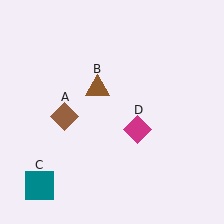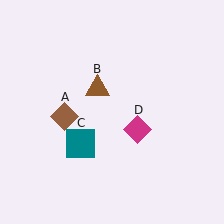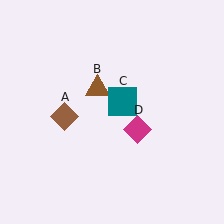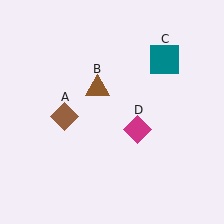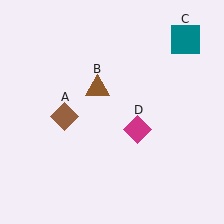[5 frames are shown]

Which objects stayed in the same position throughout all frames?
Brown diamond (object A) and brown triangle (object B) and magenta diamond (object D) remained stationary.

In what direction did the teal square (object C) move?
The teal square (object C) moved up and to the right.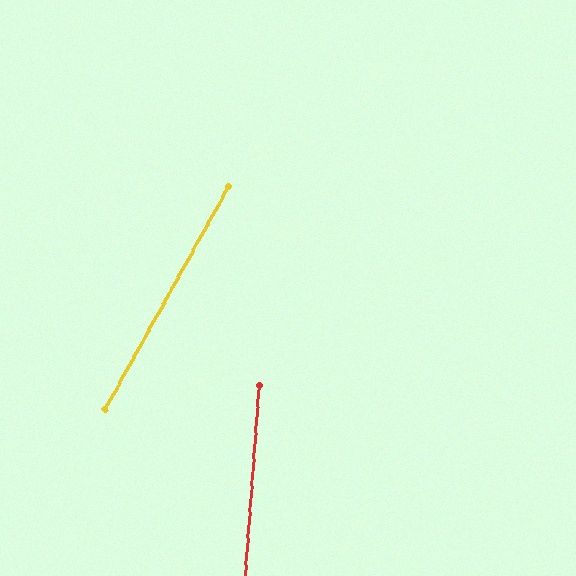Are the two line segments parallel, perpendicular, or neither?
Neither parallel nor perpendicular — they differ by about 25°.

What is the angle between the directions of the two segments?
Approximately 25 degrees.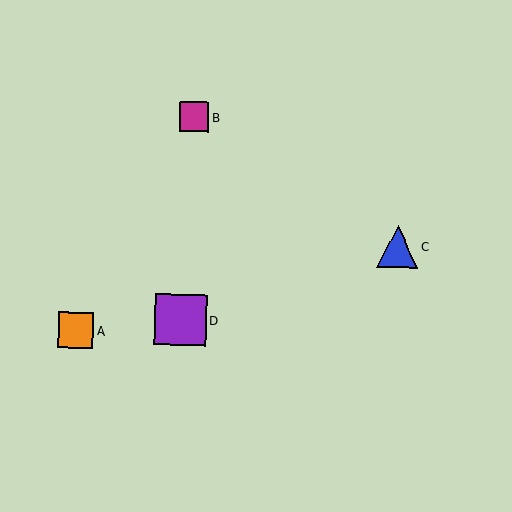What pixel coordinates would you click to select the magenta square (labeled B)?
Click at (194, 117) to select the magenta square B.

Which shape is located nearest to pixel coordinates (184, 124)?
The magenta square (labeled B) at (194, 117) is nearest to that location.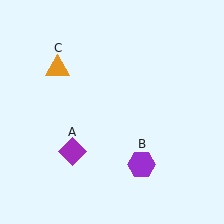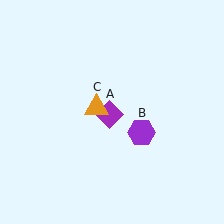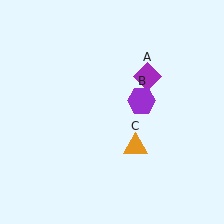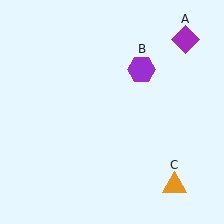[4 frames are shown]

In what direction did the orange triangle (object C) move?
The orange triangle (object C) moved down and to the right.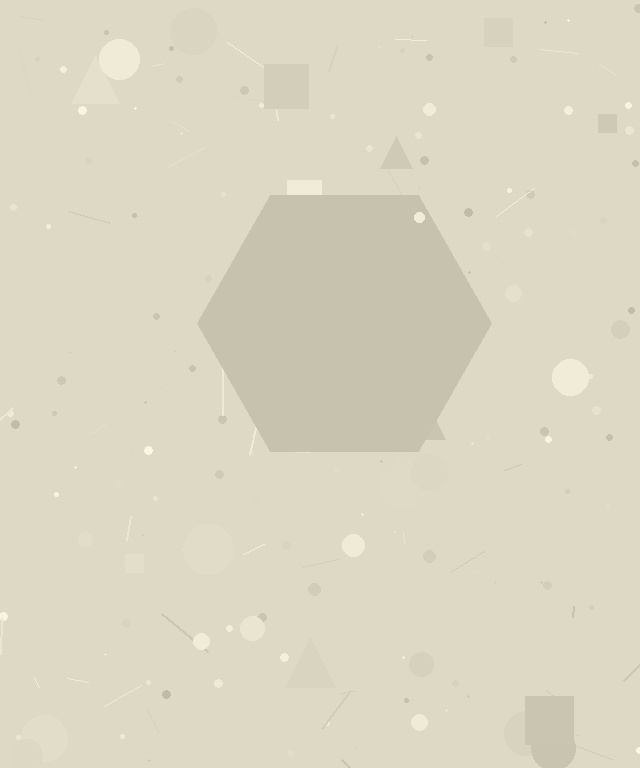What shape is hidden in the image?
A hexagon is hidden in the image.